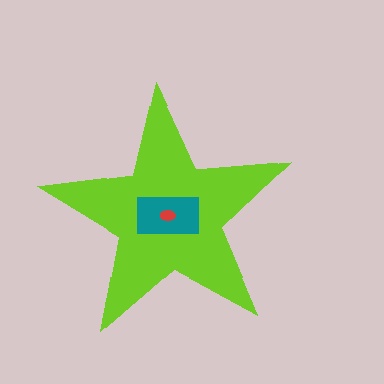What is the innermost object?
The red ellipse.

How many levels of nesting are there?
3.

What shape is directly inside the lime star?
The teal rectangle.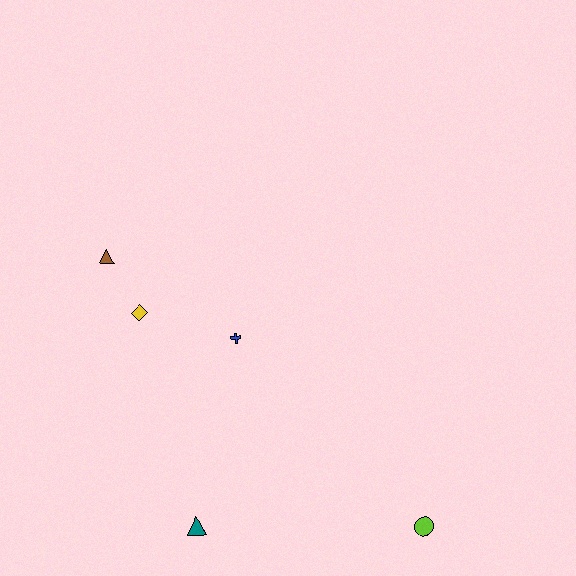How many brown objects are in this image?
There is 1 brown object.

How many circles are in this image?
There is 1 circle.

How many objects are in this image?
There are 5 objects.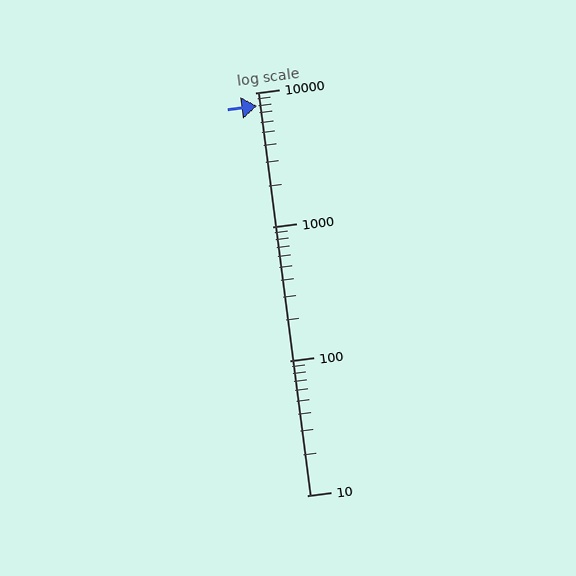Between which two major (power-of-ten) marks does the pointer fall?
The pointer is between 1000 and 10000.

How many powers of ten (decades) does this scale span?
The scale spans 3 decades, from 10 to 10000.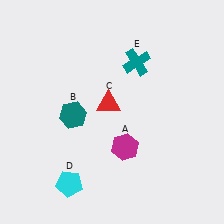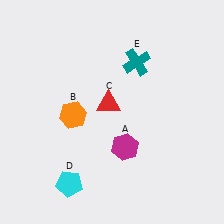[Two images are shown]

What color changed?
The hexagon (B) changed from teal in Image 1 to orange in Image 2.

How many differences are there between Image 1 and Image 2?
There is 1 difference between the two images.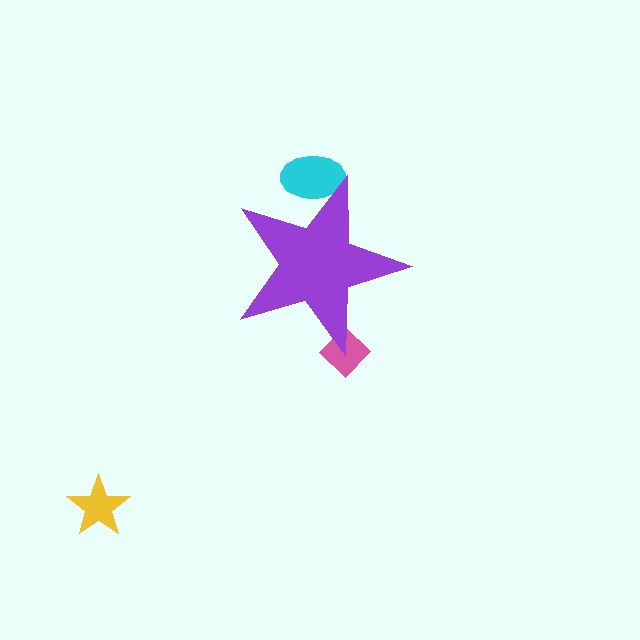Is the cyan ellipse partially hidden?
Yes, the cyan ellipse is partially hidden behind the purple star.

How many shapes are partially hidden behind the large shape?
2 shapes are partially hidden.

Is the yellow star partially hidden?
No, the yellow star is fully visible.